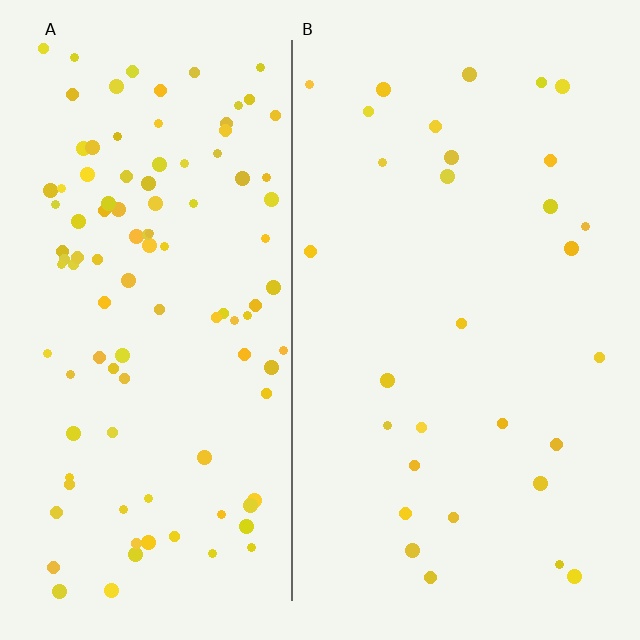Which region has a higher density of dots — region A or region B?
A (the left).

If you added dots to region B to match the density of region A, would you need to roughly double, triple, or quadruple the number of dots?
Approximately quadruple.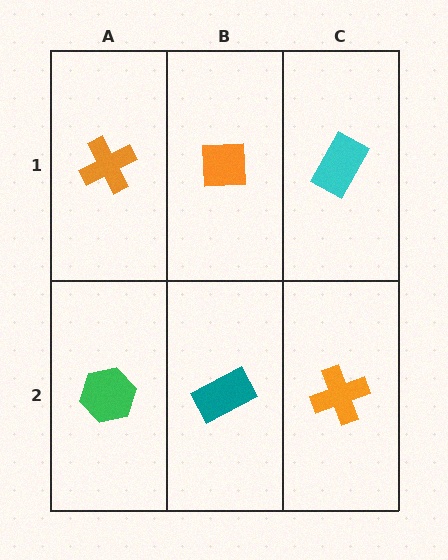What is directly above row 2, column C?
A cyan rectangle.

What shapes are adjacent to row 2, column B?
An orange square (row 1, column B), a green hexagon (row 2, column A), an orange cross (row 2, column C).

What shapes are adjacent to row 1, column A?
A green hexagon (row 2, column A), an orange square (row 1, column B).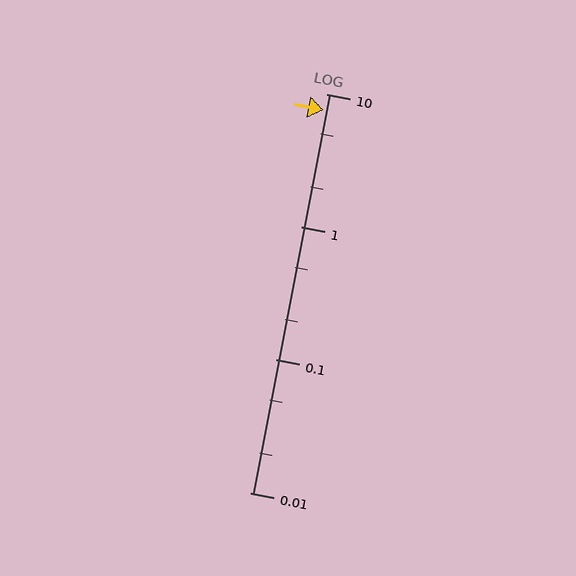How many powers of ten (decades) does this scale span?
The scale spans 3 decades, from 0.01 to 10.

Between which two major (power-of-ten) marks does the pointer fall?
The pointer is between 1 and 10.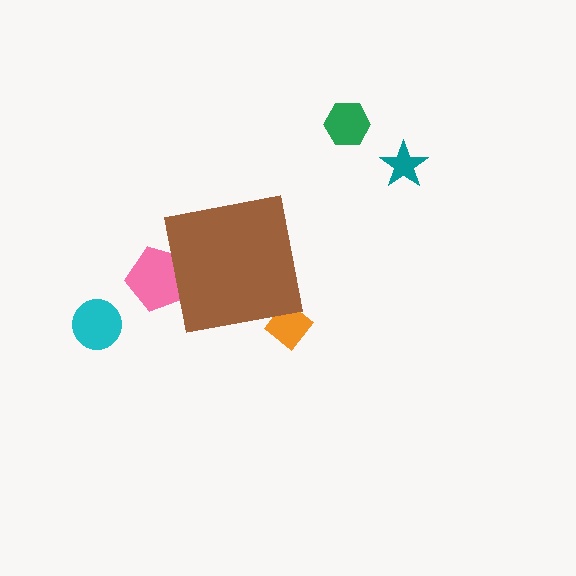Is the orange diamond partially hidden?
Yes, the orange diamond is partially hidden behind the brown square.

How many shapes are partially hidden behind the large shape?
2 shapes are partially hidden.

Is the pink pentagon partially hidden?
Yes, the pink pentagon is partially hidden behind the brown square.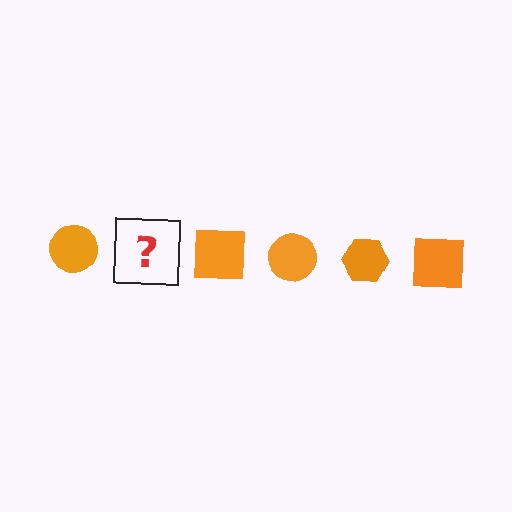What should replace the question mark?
The question mark should be replaced with an orange hexagon.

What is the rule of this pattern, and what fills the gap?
The rule is that the pattern cycles through circle, hexagon, square shapes in orange. The gap should be filled with an orange hexagon.